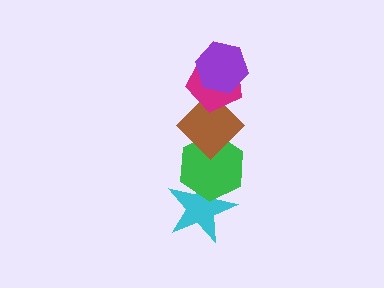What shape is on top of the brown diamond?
The magenta pentagon is on top of the brown diamond.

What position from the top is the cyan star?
The cyan star is 5th from the top.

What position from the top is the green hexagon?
The green hexagon is 4th from the top.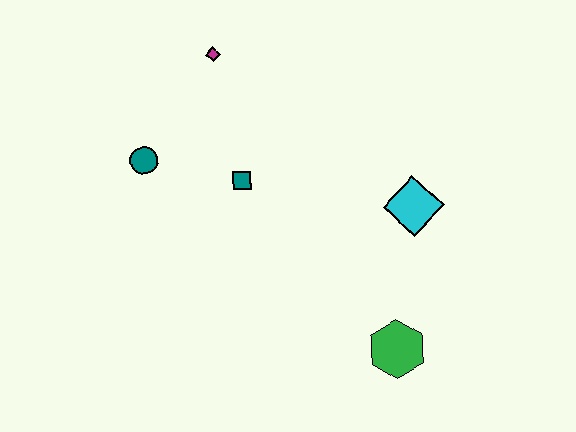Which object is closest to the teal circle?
The teal square is closest to the teal circle.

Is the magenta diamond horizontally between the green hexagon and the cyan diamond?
No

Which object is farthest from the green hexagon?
The magenta diamond is farthest from the green hexagon.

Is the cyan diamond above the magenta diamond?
No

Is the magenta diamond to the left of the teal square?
Yes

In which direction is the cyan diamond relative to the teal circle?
The cyan diamond is to the right of the teal circle.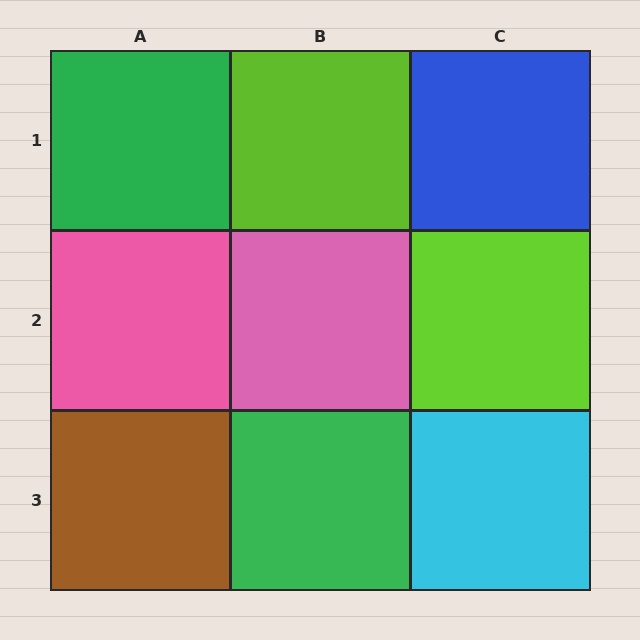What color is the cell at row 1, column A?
Green.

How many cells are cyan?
1 cell is cyan.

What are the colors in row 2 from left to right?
Pink, pink, lime.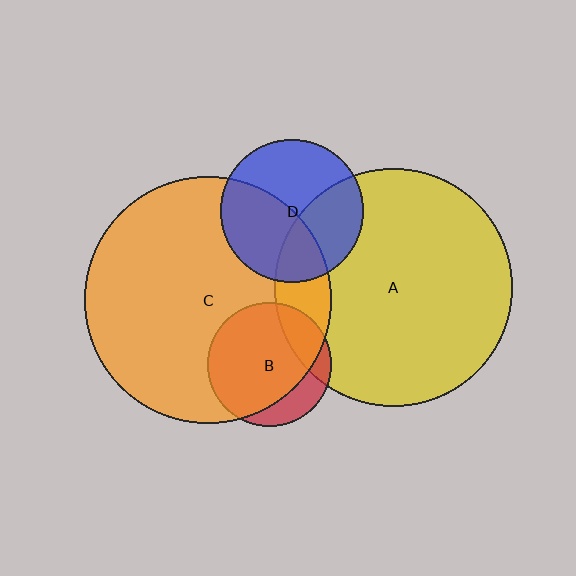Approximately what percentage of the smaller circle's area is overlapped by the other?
Approximately 20%.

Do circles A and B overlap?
Yes.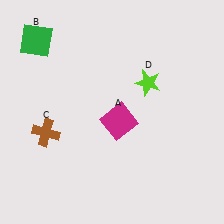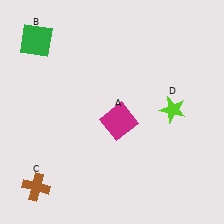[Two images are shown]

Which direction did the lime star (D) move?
The lime star (D) moved down.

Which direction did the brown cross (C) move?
The brown cross (C) moved down.